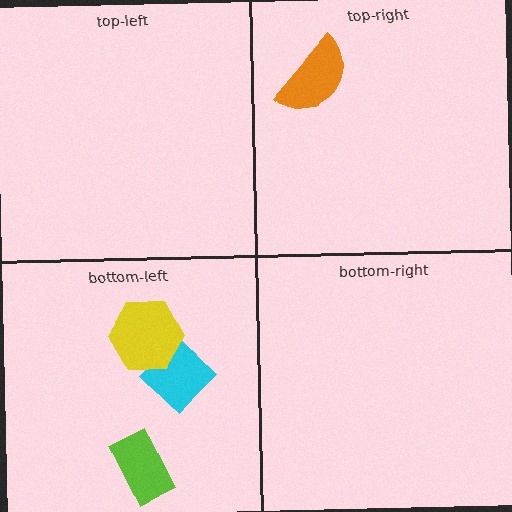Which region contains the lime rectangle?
The bottom-left region.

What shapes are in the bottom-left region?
The lime rectangle, the cyan diamond, the yellow hexagon.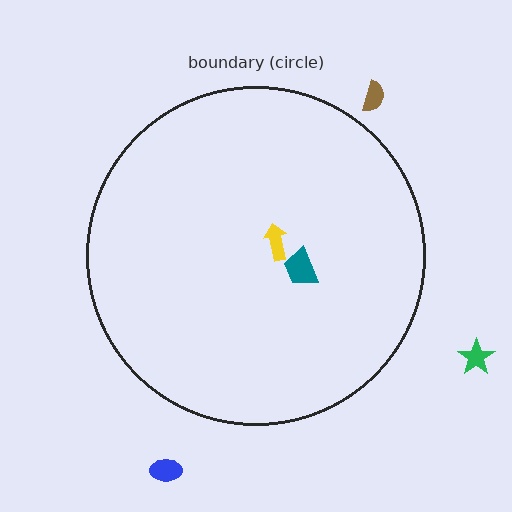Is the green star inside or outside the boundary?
Outside.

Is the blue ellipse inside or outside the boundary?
Outside.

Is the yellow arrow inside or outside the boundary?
Inside.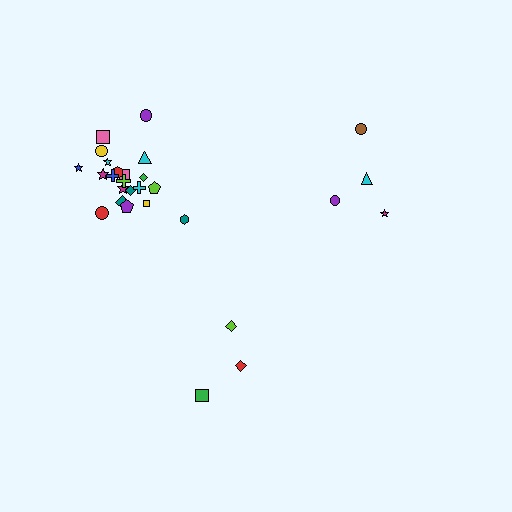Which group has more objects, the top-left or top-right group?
The top-left group.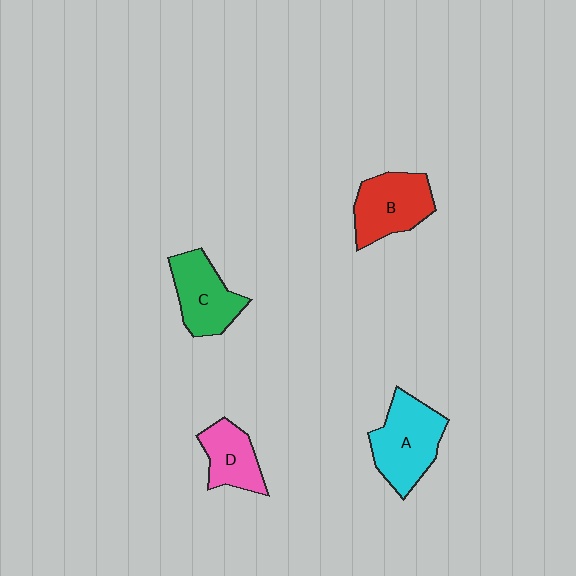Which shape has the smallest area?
Shape D (pink).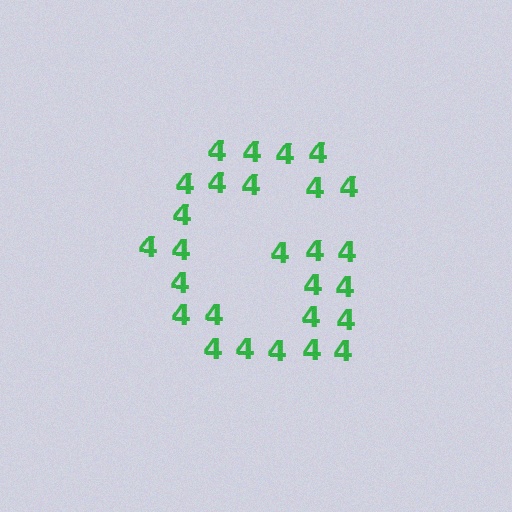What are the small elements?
The small elements are digit 4's.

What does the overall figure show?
The overall figure shows the letter G.